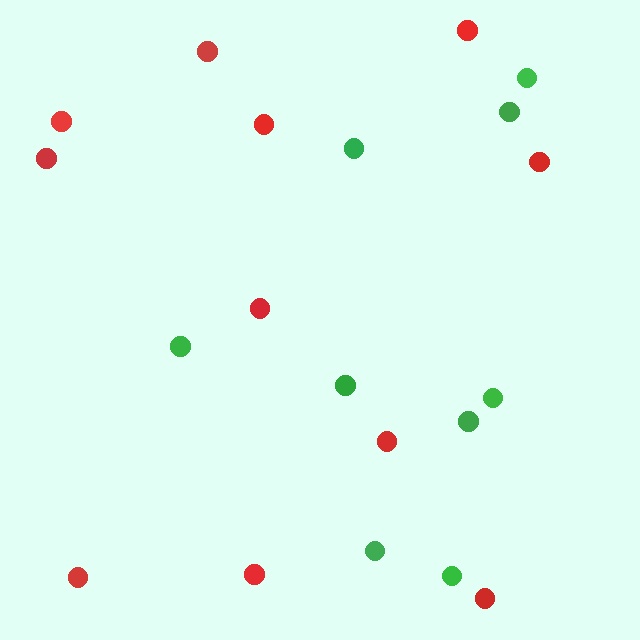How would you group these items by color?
There are 2 groups: one group of green circles (9) and one group of red circles (11).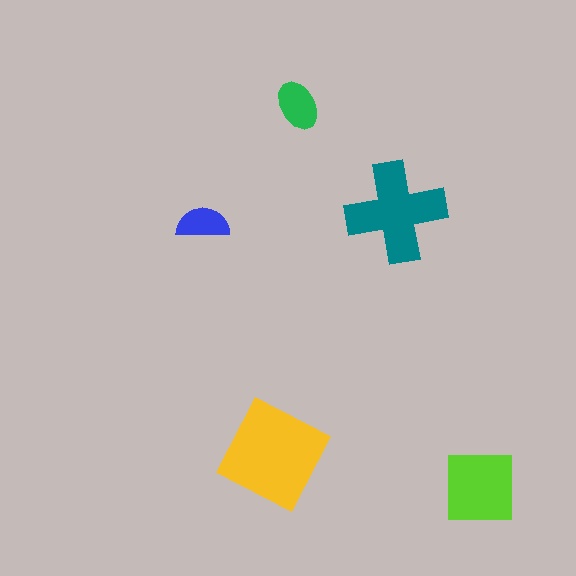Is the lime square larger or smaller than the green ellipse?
Larger.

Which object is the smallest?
The blue semicircle.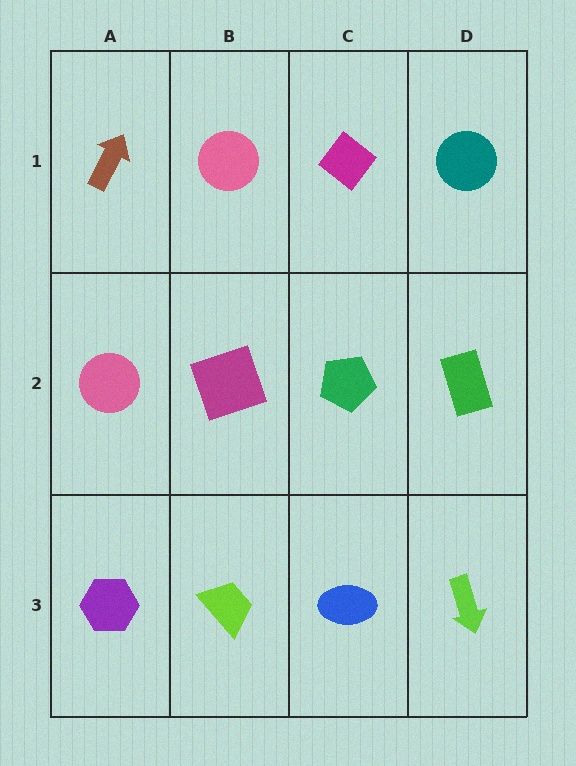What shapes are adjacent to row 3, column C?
A green pentagon (row 2, column C), a lime trapezoid (row 3, column B), a lime arrow (row 3, column D).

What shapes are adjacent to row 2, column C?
A magenta diamond (row 1, column C), a blue ellipse (row 3, column C), a magenta square (row 2, column B), a green rectangle (row 2, column D).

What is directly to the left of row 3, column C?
A lime trapezoid.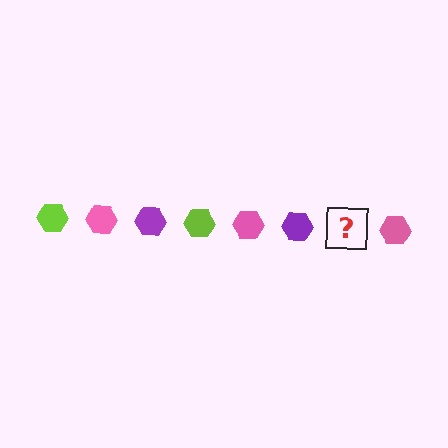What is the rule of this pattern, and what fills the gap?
The rule is that the pattern cycles through lime, pink, purple hexagons. The gap should be filled with a lime hexagon.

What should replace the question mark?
The question mark should be replaced with a lime hexagon.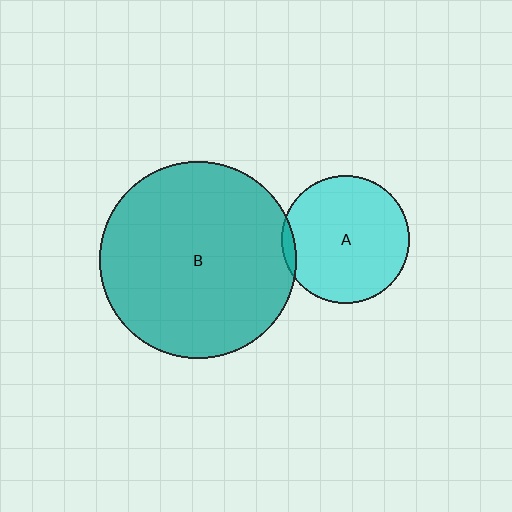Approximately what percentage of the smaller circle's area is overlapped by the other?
Approximately 5%.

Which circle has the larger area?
Circle B (teal).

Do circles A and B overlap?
Yes.